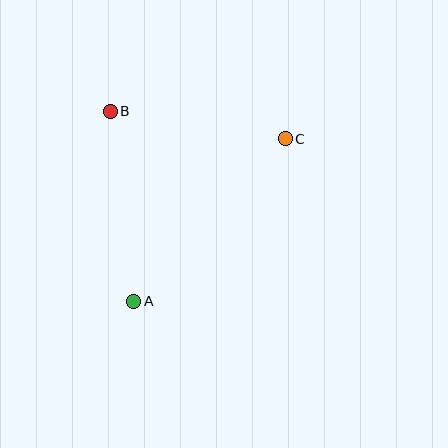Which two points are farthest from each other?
Points A and C are farthest from each other.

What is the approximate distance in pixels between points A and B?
The distance between A and B is approximately 191 pixels.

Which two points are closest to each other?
Points B and C are closest to each other.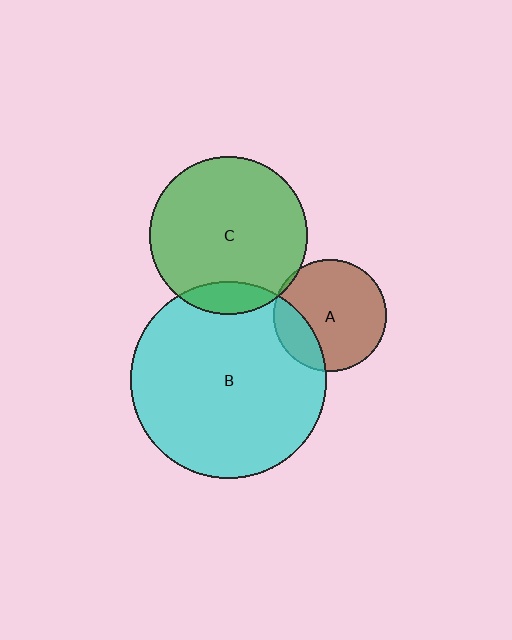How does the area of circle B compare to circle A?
Approximately 3.1 times.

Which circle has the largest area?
Circle B (cyan).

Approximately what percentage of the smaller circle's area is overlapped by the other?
Approximately 5%.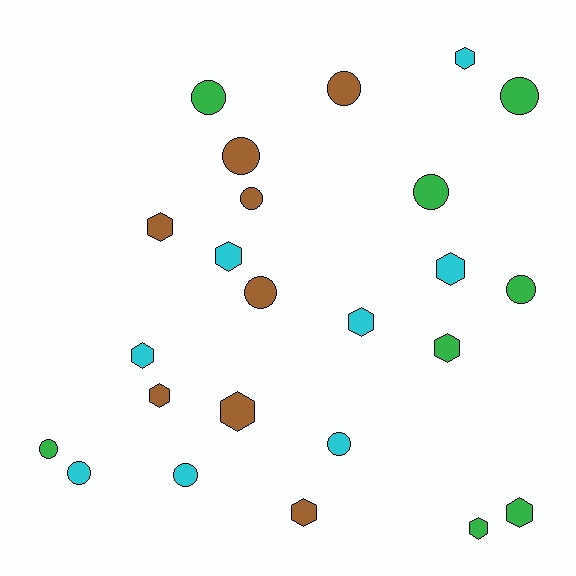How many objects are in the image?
There are 24 objects.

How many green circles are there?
There are 5 green circles.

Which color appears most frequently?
Cyan, with 8 objects.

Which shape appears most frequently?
Circle, with 12 objects.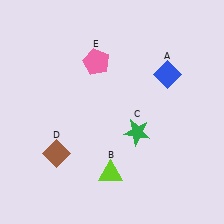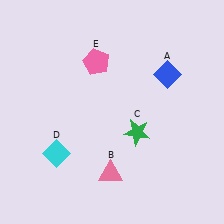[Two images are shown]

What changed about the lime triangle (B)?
In Image 1, B is lime. In Image 2, it changed to pink.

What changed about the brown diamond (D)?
In Image 1, D is brown. In Image 2, it changed to cyan.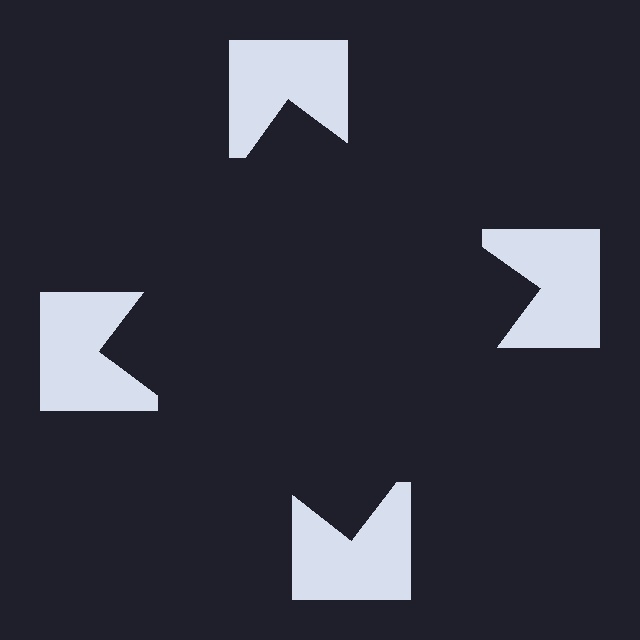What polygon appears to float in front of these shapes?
An illusory square — its edges are inferred from the aligned wedge cuts in the notched squares, not physically drawn.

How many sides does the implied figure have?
4 sides.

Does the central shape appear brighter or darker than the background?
It typically appears slightly darker than the background, even though no actual brightness change is drawn.